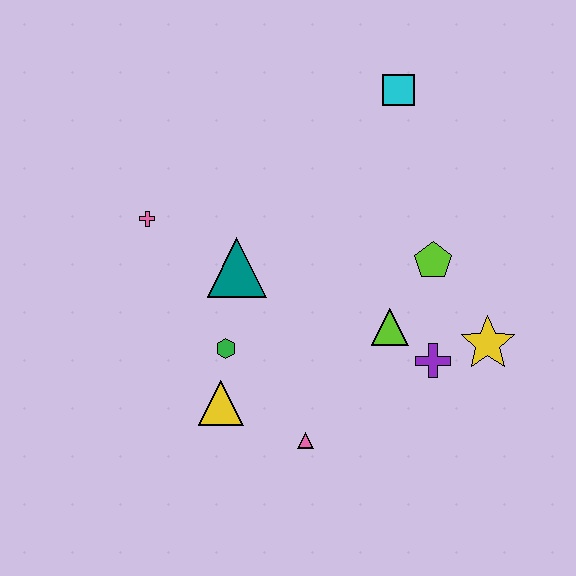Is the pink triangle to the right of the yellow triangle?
Yes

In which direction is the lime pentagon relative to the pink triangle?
The lime pentagon is above the pink triangle.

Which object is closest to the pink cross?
The teal triangle is closest to the pink cross.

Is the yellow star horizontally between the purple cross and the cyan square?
No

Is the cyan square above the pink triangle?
Yes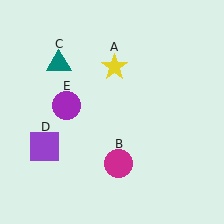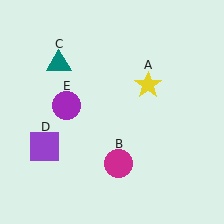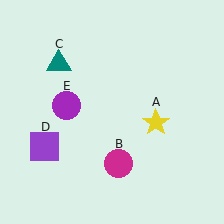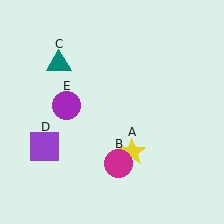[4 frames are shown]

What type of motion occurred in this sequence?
The yellow star (object A) rotated clockwise around the center of the scene.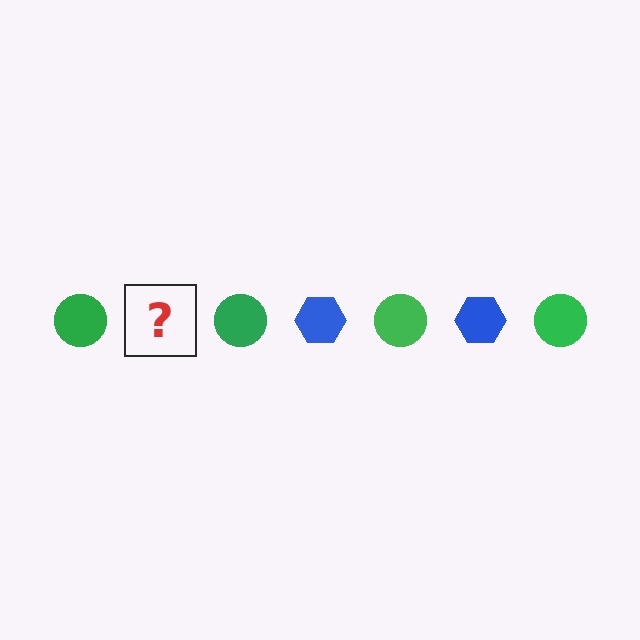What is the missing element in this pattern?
The missing element is a blue hexagon.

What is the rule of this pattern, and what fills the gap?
The rule is that the pattern alternates between green circle and blue hexagon. The gap should be filled with a blue hexagon.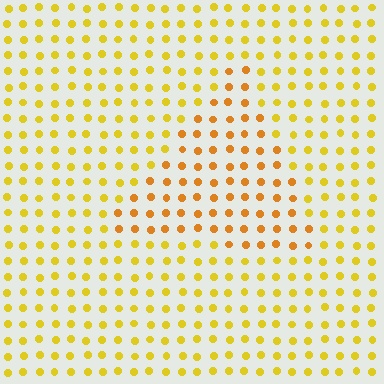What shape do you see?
I see a triangle.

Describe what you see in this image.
The image is filled with small yellow elements in a uniform arrangement. A triangle-shaped region is visible where the elements are tinted to a slightly different hue, forming a subtle color boundary.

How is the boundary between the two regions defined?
The boundary is defined purely by a slight shift in hue (about 23 degrees). Spacing, size, and orientation are identical on both sides.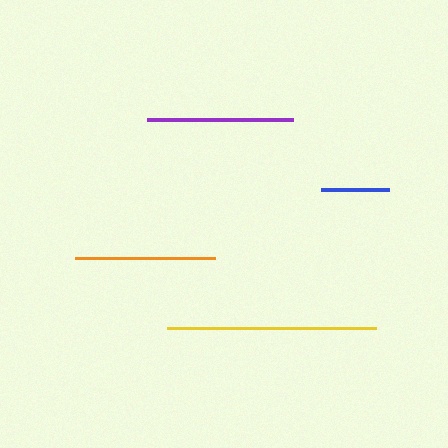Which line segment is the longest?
The yellow line is the longest at approximately 209 pixels.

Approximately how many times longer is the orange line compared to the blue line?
The orange line is approximately 2.0 times the length of the blue line.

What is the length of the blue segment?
The blue segment is approximately 68 pixels long.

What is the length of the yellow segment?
The yellow segment is approximately 209 pixels long.